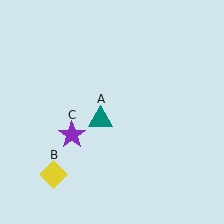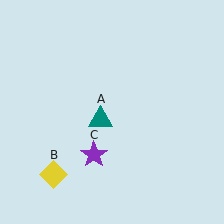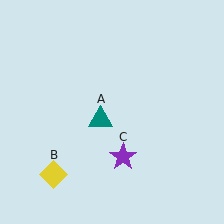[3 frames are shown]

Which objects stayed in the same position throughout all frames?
Teal triangle (object A) and yellow diamond (object B) remained stationary.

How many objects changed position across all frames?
1 object changed position: purple star (object C).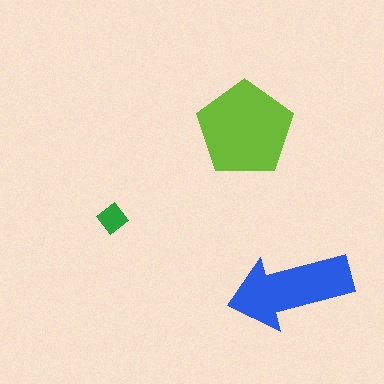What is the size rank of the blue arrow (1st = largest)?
2nd.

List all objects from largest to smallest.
The lime pentagon, the blue arrow, the green diamond.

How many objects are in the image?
There are 3 objects in the image.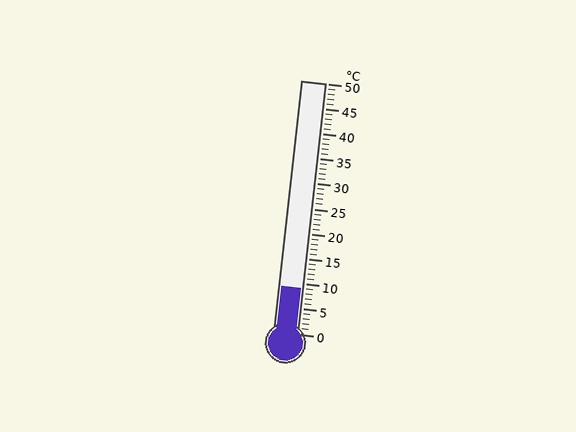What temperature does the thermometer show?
The thermometer shows approximately 9°C.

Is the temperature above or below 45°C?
The temperature is below 45°C.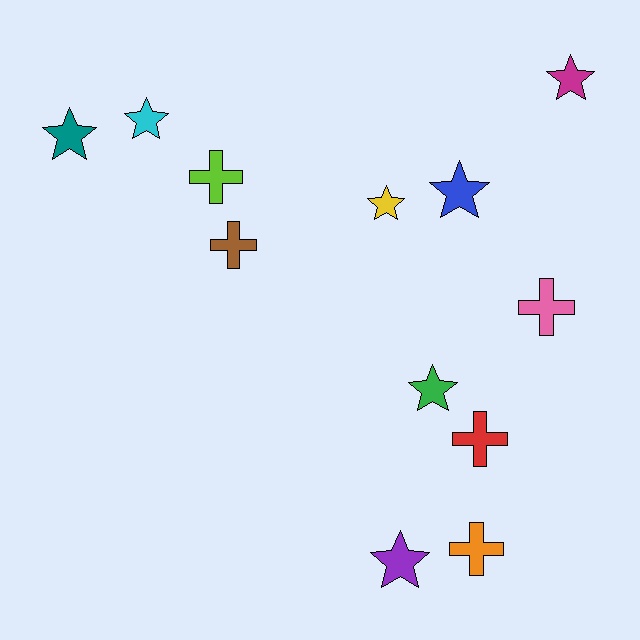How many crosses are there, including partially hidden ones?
There are 5 crosses.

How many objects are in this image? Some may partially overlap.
There are 12 objects.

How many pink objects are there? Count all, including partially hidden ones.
There is 1 pink object.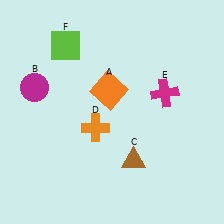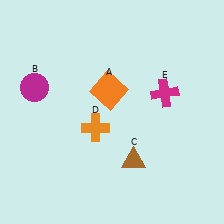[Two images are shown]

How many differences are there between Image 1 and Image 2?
There is 1 difference between the two images.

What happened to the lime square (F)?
The lime square (F) was removed in Image 2. It was in the top-left area of Image 1.